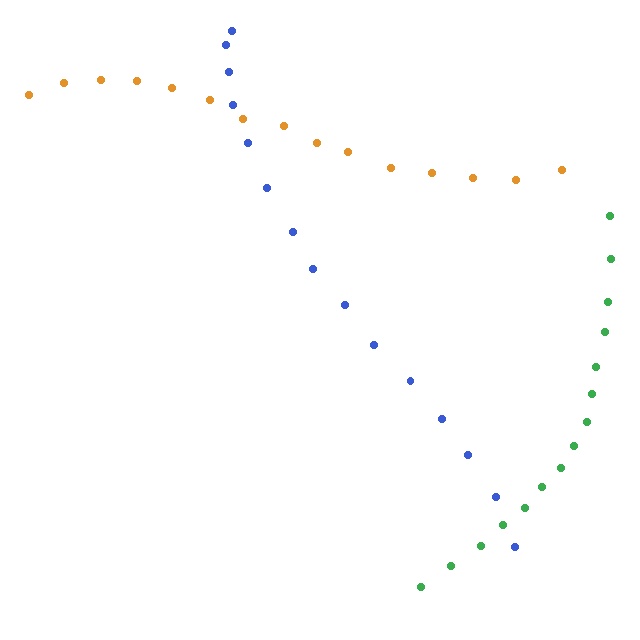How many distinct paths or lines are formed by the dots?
There are 3 distinct paths.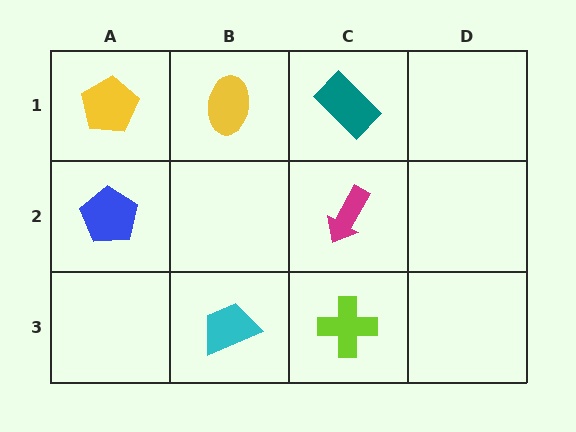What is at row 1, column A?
A yellow pentagon.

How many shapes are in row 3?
2 shapes.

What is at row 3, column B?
A cyan trapezoid.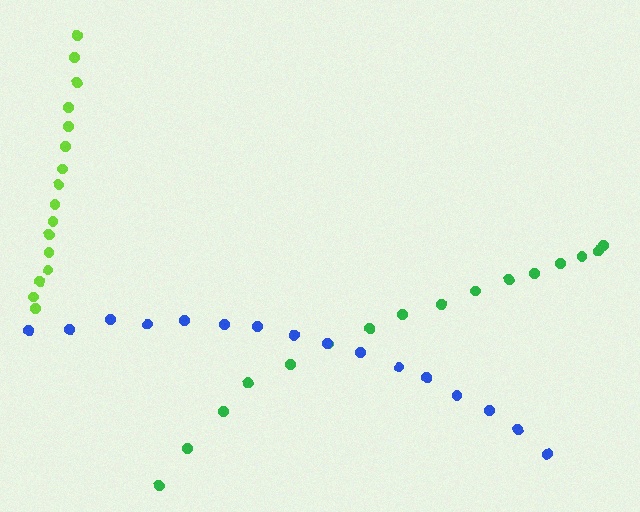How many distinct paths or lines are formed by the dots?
There are 3 distinct paths.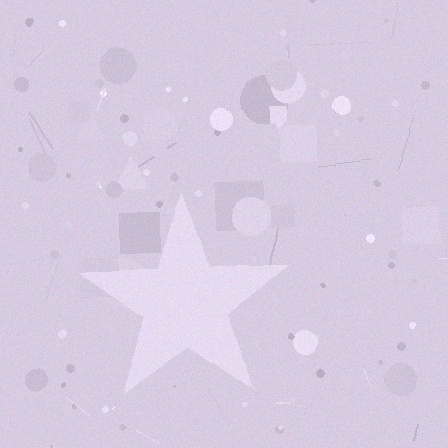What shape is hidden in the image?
A star is hidden in the image.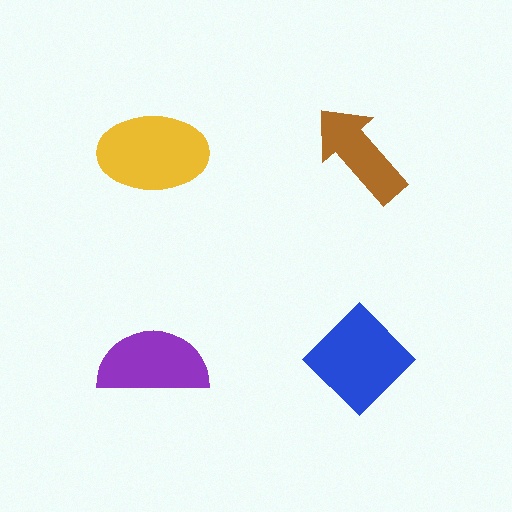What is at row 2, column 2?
A blue diamond.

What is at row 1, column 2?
A brown arrow.